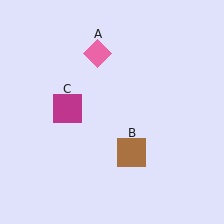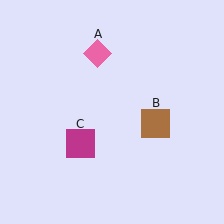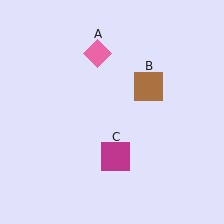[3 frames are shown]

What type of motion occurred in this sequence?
The brown square (object B), magenta square (object C) rotated counterclockwise around the center of the scene.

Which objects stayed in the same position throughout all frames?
Pink diamond (object A) remained stationary.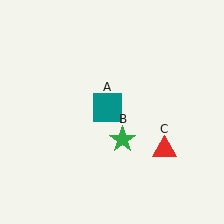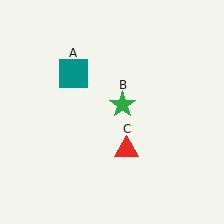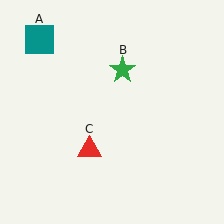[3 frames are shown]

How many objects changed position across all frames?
3 objects changed position: teal square (object A), green star (object B), red triangle (object C).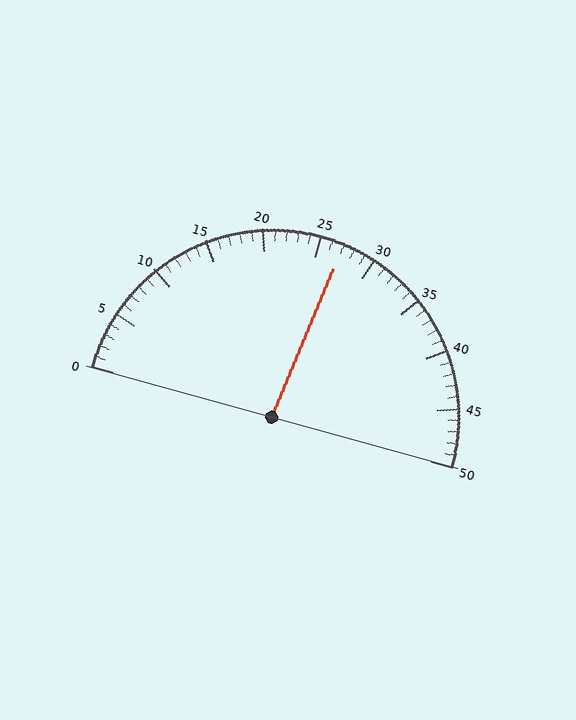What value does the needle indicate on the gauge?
The needle indicates approximately 27.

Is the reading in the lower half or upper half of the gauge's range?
The reading is in the upper half of the range (0 to 50).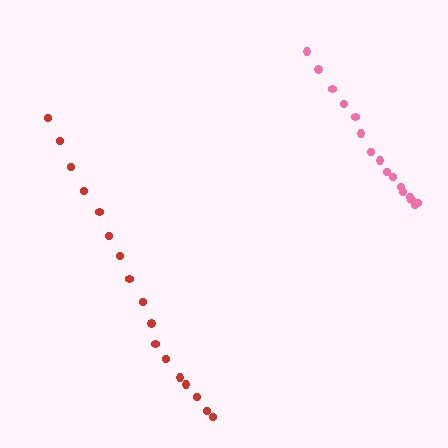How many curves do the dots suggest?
There are 2 distinct paths.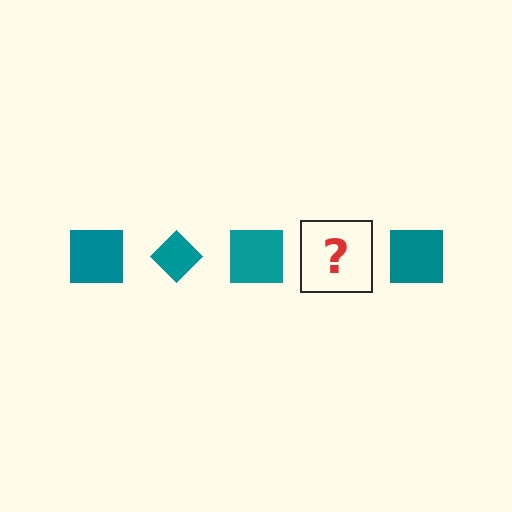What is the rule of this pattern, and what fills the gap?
The rule is that the pattern cycles through square, diamond shapes in teal. The gap should be filled with a teal diamond.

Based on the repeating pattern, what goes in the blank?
The blank should be a teal diamond.